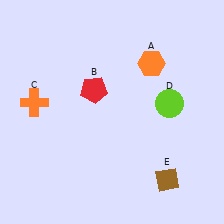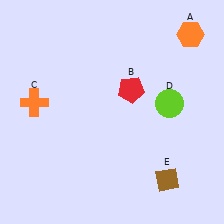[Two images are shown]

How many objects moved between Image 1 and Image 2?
2 objects moved between the two images.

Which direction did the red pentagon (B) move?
The red pentagon (B) moved right.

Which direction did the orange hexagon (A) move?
The orange hexagon (A) moved right.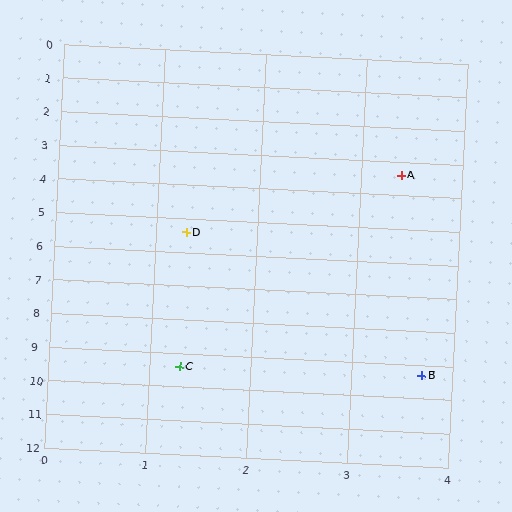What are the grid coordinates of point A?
Point A is at approximately (3.4, 3.4).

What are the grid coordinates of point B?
Point B is at approximately (3.7, 9.3).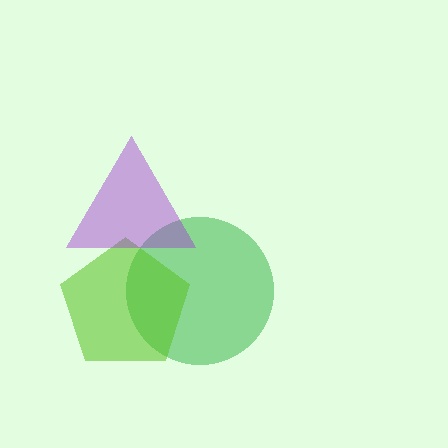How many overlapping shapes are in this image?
There are 3 overlapping shapes in the image.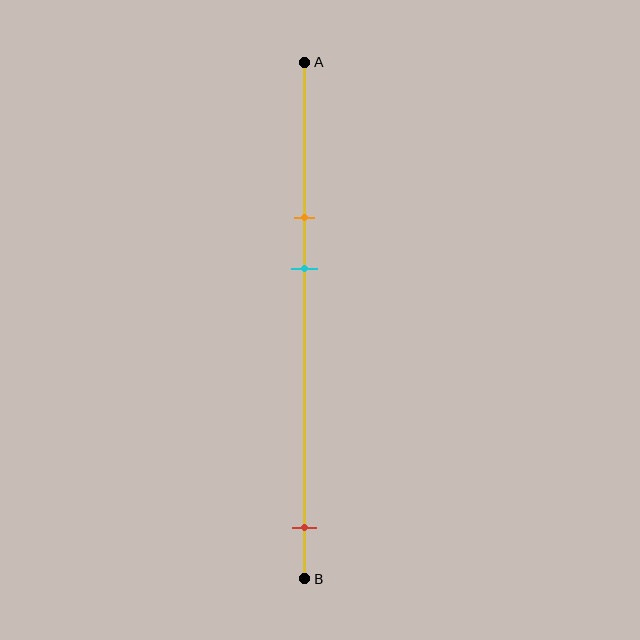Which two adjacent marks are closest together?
The orange and cyan marks are the closest adjacent pair.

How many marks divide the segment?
There are 3 marks dividing the segment.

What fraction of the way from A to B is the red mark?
The red mark is approximately 90% (0.9) of the way from A to B.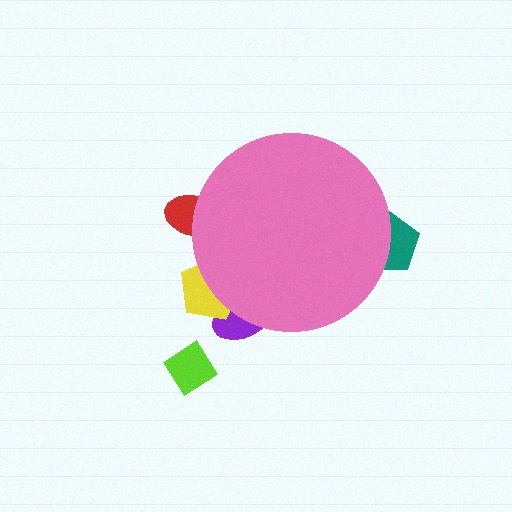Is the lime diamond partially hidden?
No, the lime diamond is fully visible.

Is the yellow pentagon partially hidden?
Yes, the yellow pentagon is partially hidden behind the pink circle.